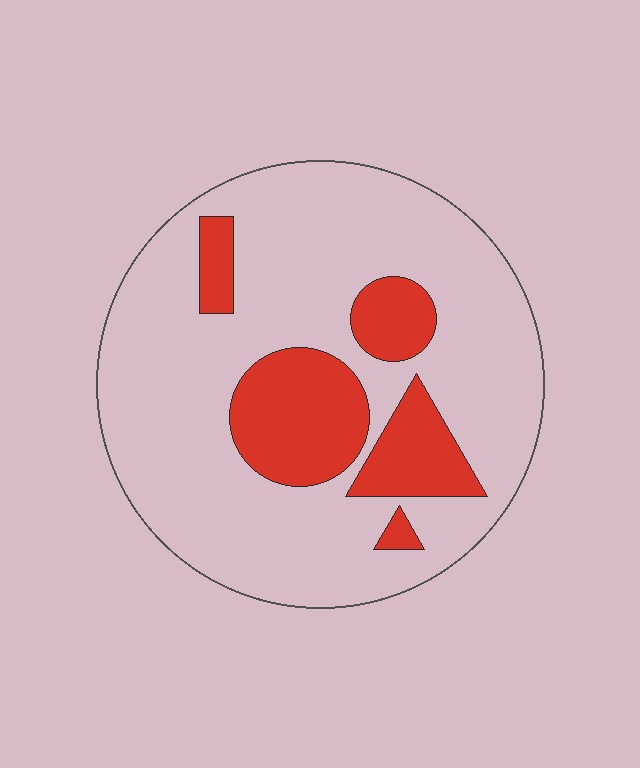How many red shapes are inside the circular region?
5.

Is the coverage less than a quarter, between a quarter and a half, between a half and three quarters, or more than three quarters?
Less than a quarter.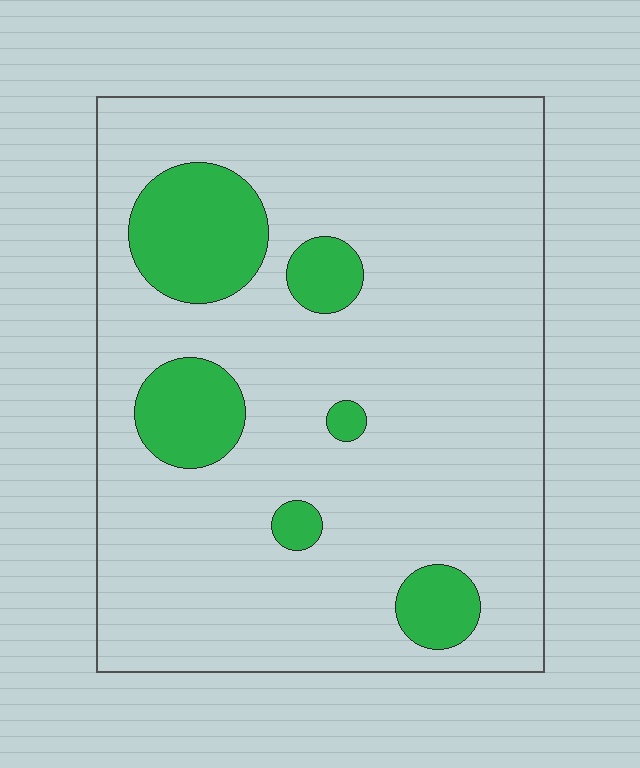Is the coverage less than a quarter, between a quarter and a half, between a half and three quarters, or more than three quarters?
Less than a quarter.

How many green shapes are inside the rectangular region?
6.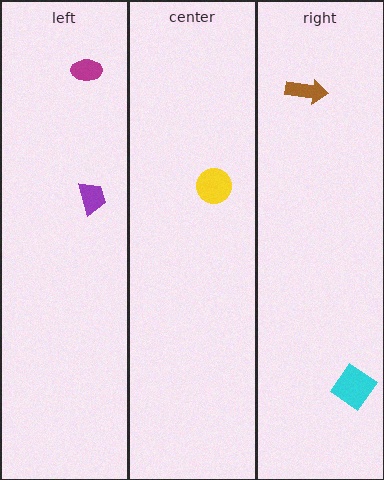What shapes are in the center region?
The yellow circle.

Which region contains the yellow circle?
The center region.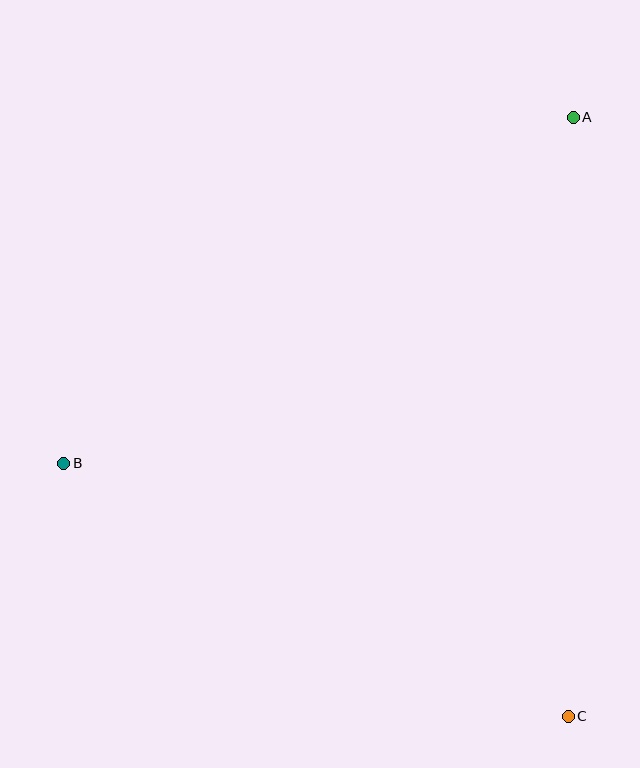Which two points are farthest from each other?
Points A and B are farthest from each other.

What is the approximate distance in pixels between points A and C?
The distance between A and C is approximately 599 pixels.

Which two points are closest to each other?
Points B and C are closest to each other.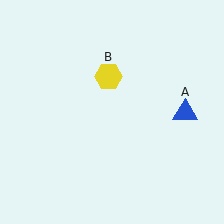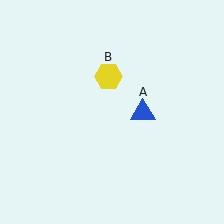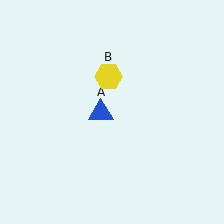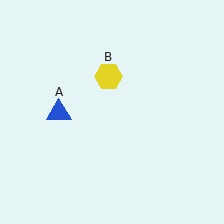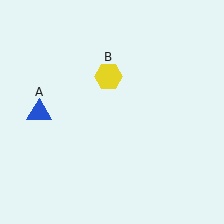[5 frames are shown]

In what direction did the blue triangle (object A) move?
The blue triangle (object A) moved left.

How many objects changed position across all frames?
1 object changed position: blue triangle (object A).